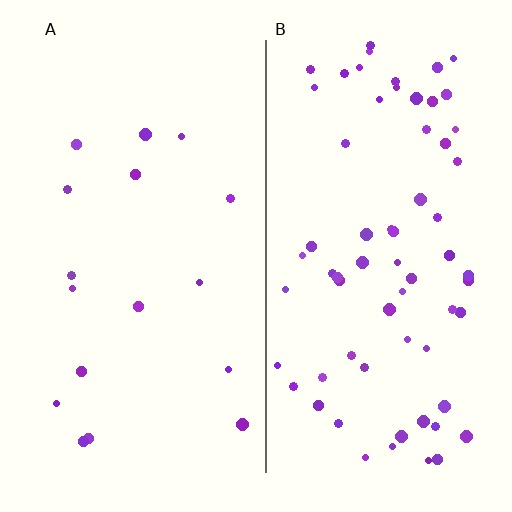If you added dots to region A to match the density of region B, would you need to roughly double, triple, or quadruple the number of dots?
Approximately quadruple.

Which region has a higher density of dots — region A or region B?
B (the right).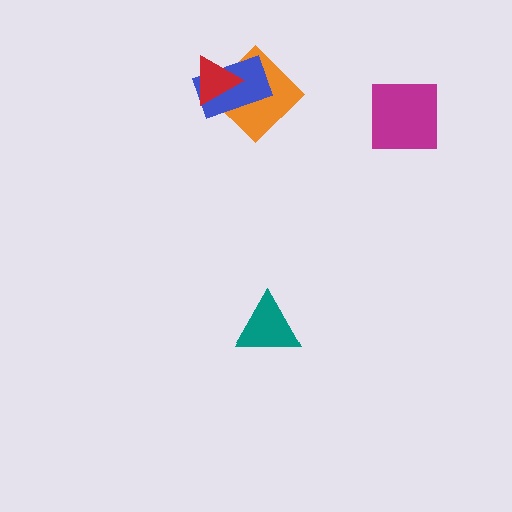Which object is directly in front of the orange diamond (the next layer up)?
The blue rectangle is directly in front of the orange diamond.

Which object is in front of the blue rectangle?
The red triangle is in front of the blue rectangle.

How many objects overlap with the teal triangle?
0 objects overlap with the teal triangle.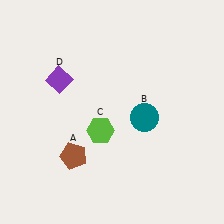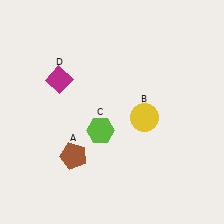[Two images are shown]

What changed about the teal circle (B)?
In Image 1, B is teal. In Image 2, it changed to yellow.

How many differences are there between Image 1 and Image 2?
There are 2 differences between the two images.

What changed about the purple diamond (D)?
In Image 1, D is purple. In Image 2, it changed to magenta.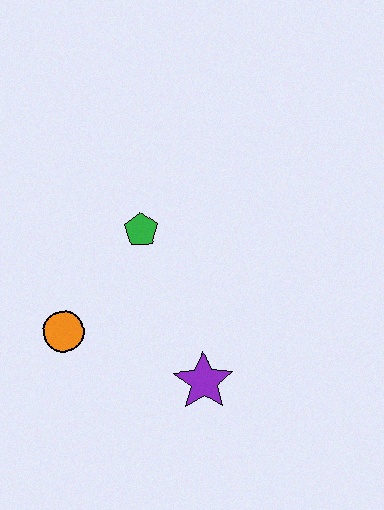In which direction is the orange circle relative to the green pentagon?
The orange circle is below the green pentagon.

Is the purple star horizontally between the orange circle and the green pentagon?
No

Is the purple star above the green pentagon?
No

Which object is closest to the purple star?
The orange circle is closest to the purple star.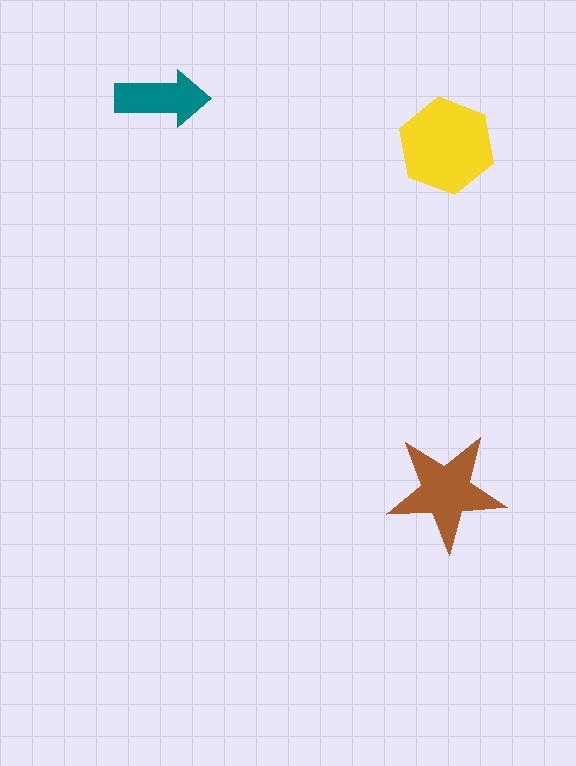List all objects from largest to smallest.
The yellow hexagon, the brown star, the teal arrow.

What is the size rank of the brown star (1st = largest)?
2nd.